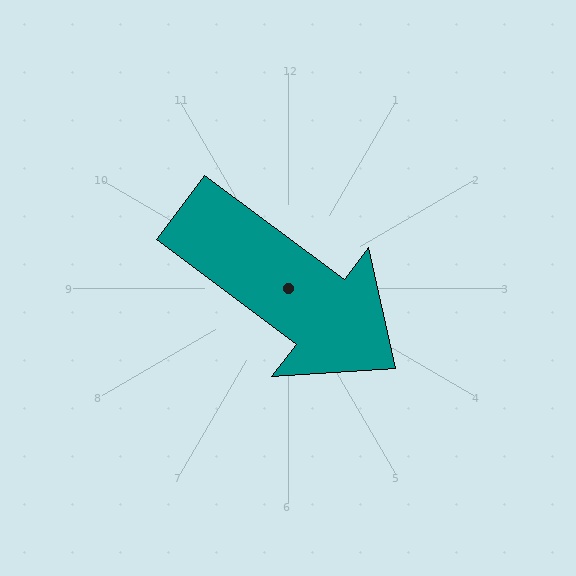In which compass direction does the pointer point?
Southeast.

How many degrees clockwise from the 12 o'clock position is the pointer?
Approximately 127 degrees.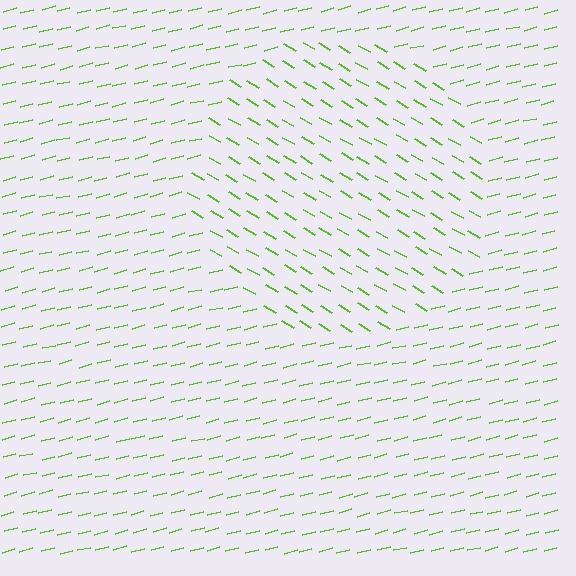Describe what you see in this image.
The image is filled with small lime line segments. A circle region in the image has lines oriented differently from the surrounding lines, creating a visible texture boundary.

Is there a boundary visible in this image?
Yes, there is a texture boundary formed by a change in line orientation.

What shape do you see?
I see a circle.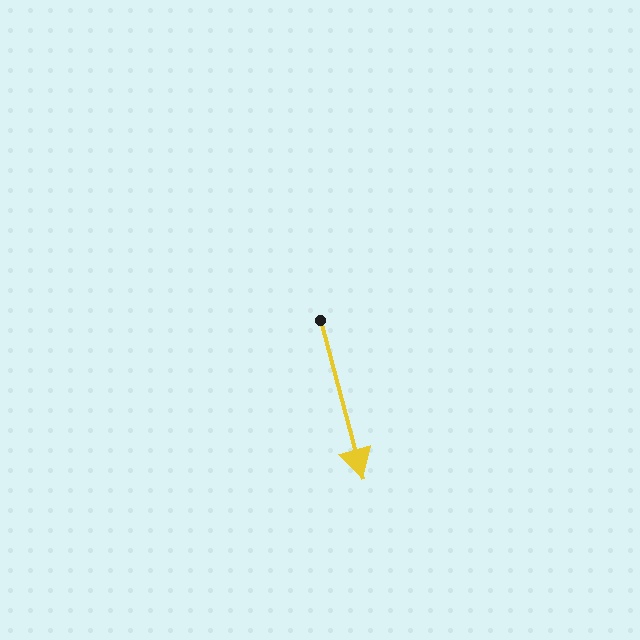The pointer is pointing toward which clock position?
Roughly 6 o'clock.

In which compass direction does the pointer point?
South.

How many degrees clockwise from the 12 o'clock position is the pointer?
Approximately 165 degrees.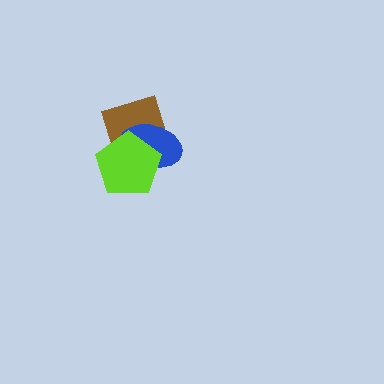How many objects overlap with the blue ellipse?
2 objects overlap with the blue ellipse.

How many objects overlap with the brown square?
2 objects overlap with the brown square.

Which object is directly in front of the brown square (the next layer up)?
The blue ellipse is directly in front of the brown square.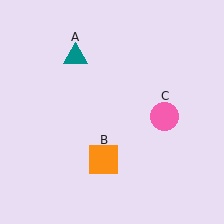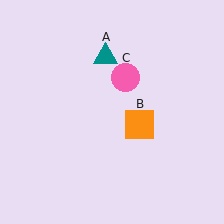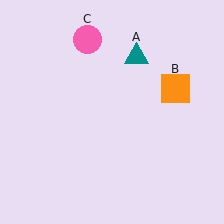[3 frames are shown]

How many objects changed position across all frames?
3 objects changed position: teal triangle (object A), orange square (object B), pink circle (object C).